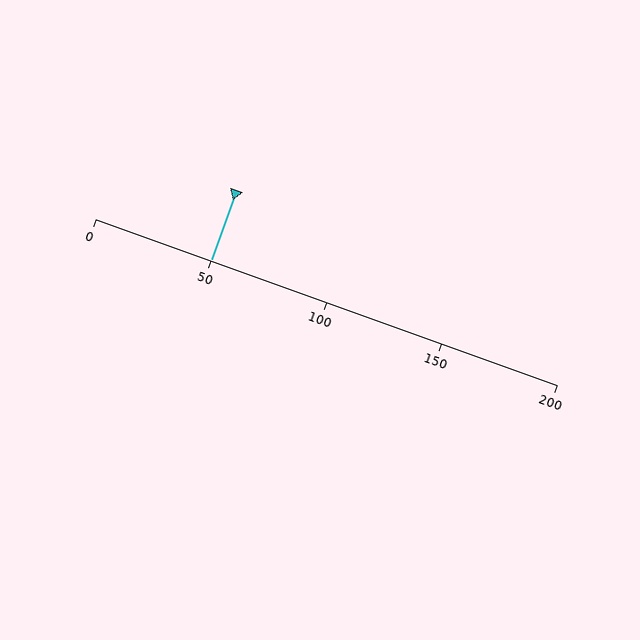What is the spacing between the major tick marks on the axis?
The major ticks are spaced 50 apart.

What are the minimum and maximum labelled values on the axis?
The axis runs from 0 to 200.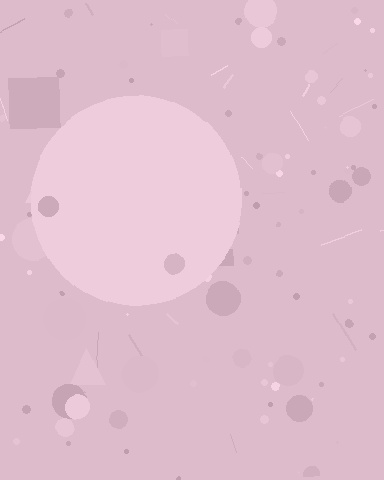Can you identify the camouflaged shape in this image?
The camouflaged shape is a circle.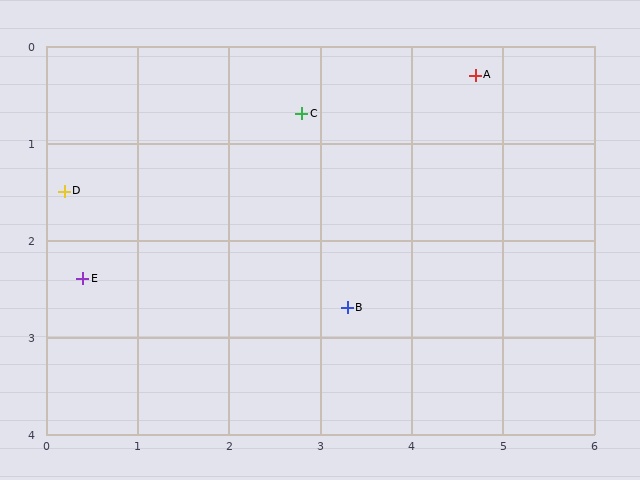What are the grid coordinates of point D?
Point D is at approximately (0.2, 1.5).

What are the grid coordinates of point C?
Point C is at approximately (2.8, 0.7).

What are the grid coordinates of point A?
Point A is at approximately (4.7, 0.3).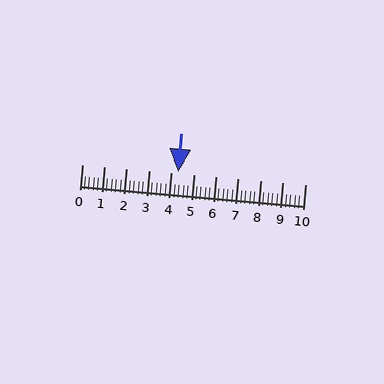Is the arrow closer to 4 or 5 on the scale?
The arrow is closer to 4.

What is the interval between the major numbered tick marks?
The major tick marks are spaced 1 units apart.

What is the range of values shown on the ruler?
The ruler shows values from 0 to 10.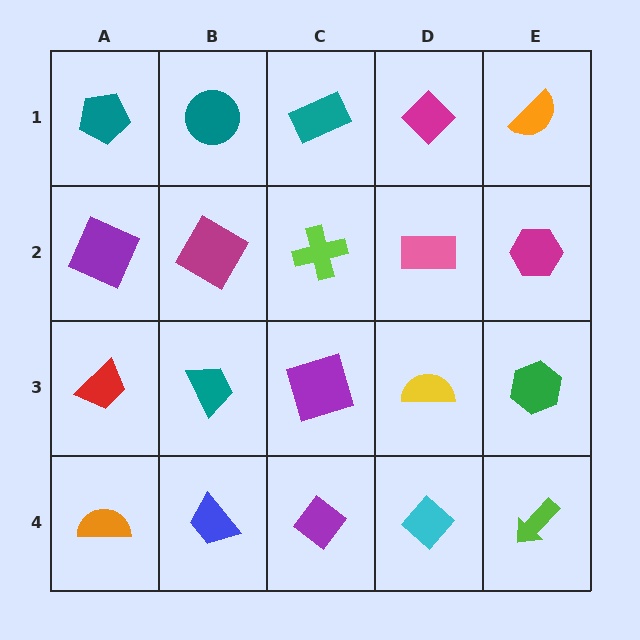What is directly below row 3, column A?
An orange semicircle.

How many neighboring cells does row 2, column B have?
4.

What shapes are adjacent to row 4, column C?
A purple square (row 3, column C), a blue trapezoid (row 4, column B), a cyan diamond (row 4, column D).